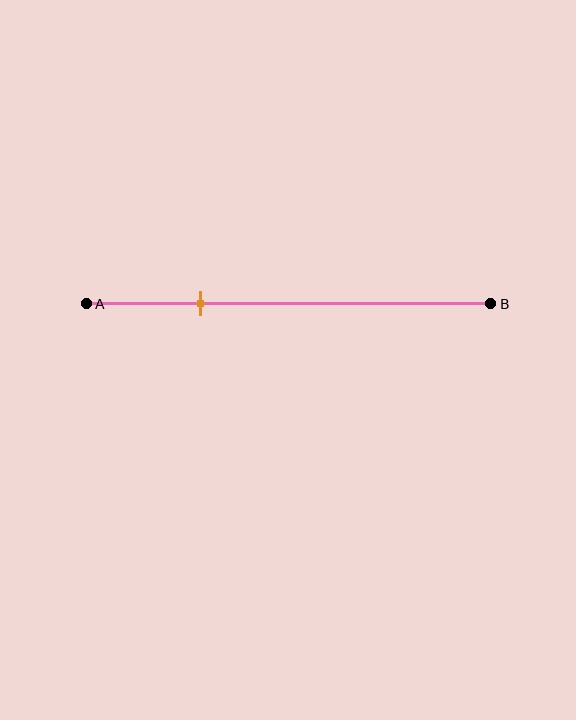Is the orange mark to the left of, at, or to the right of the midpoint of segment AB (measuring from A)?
The orange mark is to the left of the midpoint of segment AB.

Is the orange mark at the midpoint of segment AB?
No, the mark is at about 30% from A, not at the 50% midpoint.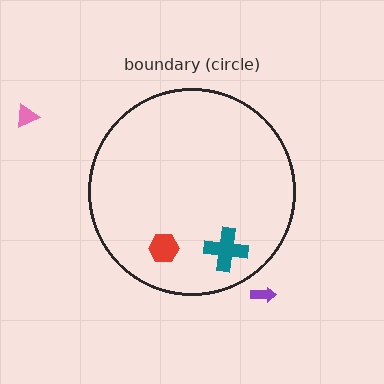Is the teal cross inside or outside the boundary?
Inside.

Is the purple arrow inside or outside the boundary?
Outside.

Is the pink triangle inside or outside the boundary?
Outside.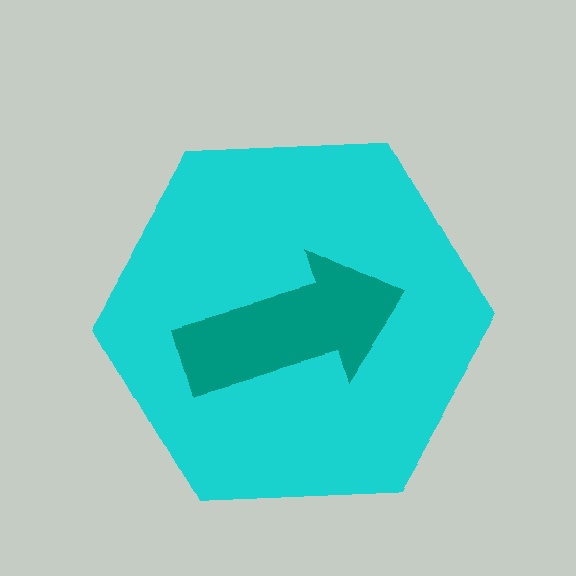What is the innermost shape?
The teal arrow.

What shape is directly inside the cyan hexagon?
The teal arrow.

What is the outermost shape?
The cyan hexagon.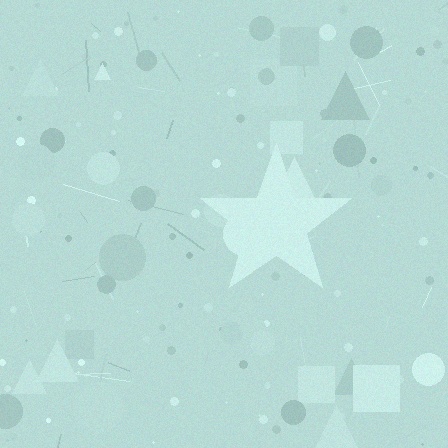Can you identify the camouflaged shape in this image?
The camouflaged shape is a star.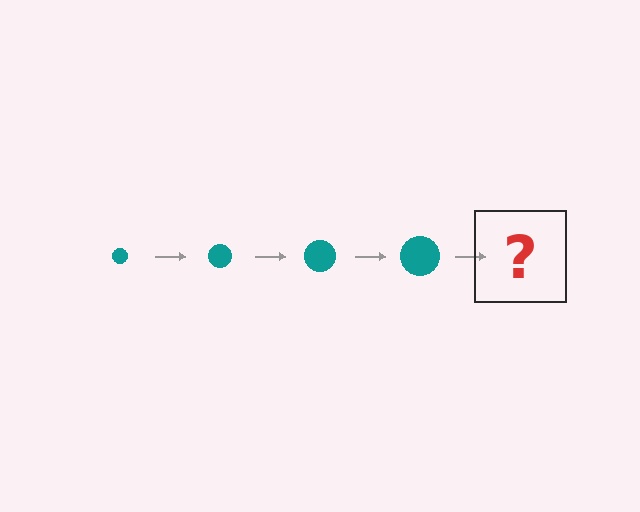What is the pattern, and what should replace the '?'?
The pattern is that the circle gets progressively larger each step. The '?' should be a teal circle, larger than the previous one.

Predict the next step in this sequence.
The next step is a teal circle, larger than the previous one.